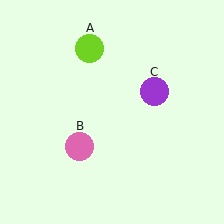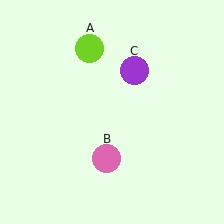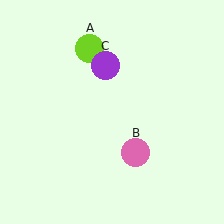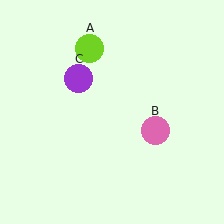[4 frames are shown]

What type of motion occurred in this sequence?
The pink circle (object B), purple circle (object C) rotated counterclockwise around the center of the scene.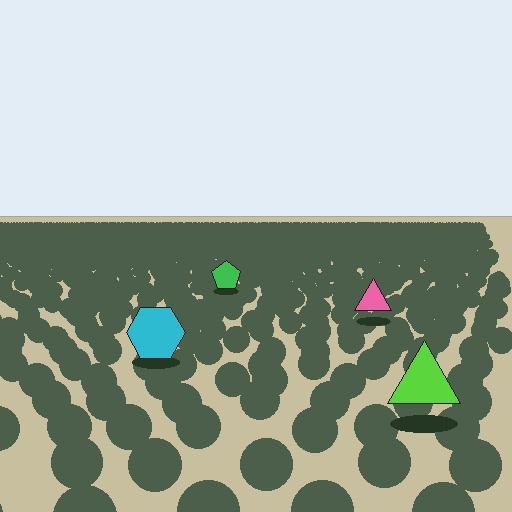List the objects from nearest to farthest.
From nearest to farthest: the lime triangle, the cyan hexagon, the pink triangle, the green pentagon.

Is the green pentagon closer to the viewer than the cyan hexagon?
No. The cyan hexagon is closer — you can tell from the texture gradient: the ground texture is coarser near it.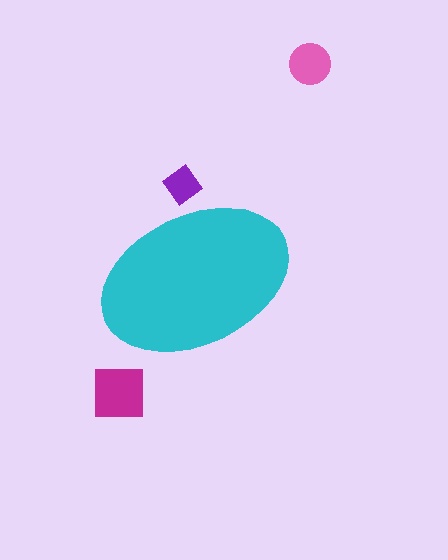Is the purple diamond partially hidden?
Yes, the purple diamond is partially hidden behind the cyan ellipse.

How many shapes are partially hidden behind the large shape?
1 shape is partially hidden.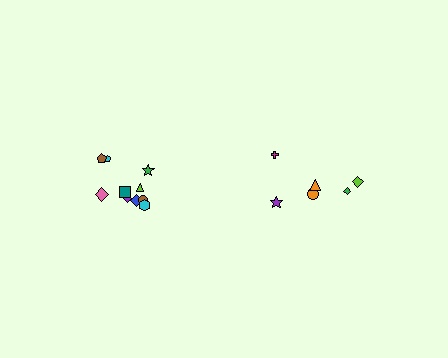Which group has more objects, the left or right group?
The left group.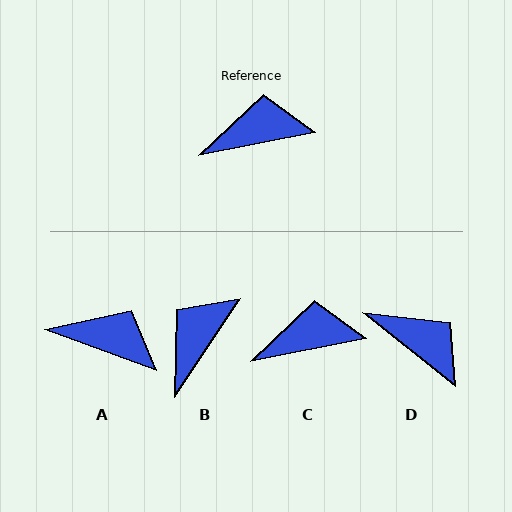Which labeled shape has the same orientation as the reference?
C.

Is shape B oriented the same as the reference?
No, it is off by about 46 degrees.